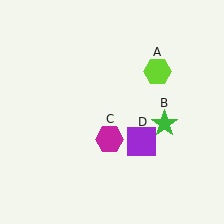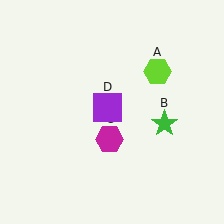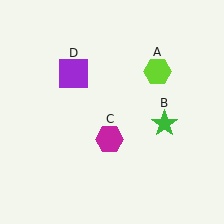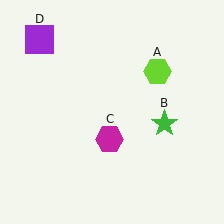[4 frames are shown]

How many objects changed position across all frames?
1 object changed position: purple square (object D).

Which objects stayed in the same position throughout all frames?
Lime hexagon (object A) and green star (object B) and magenta hexagon (object C) remained stationary.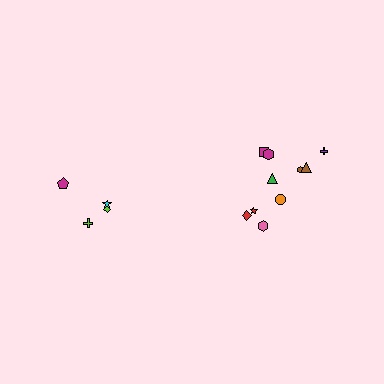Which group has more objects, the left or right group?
The right group.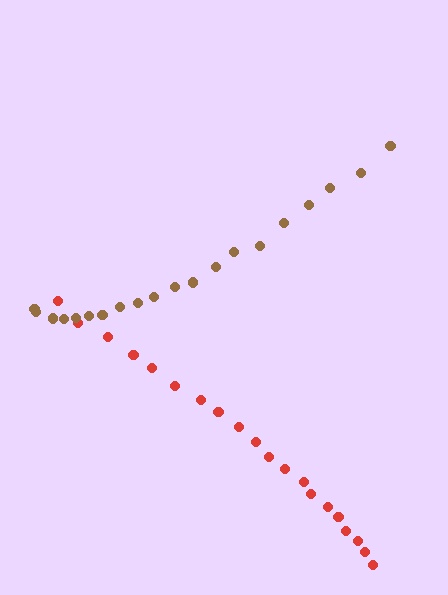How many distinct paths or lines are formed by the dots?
There are 2 distinct paths.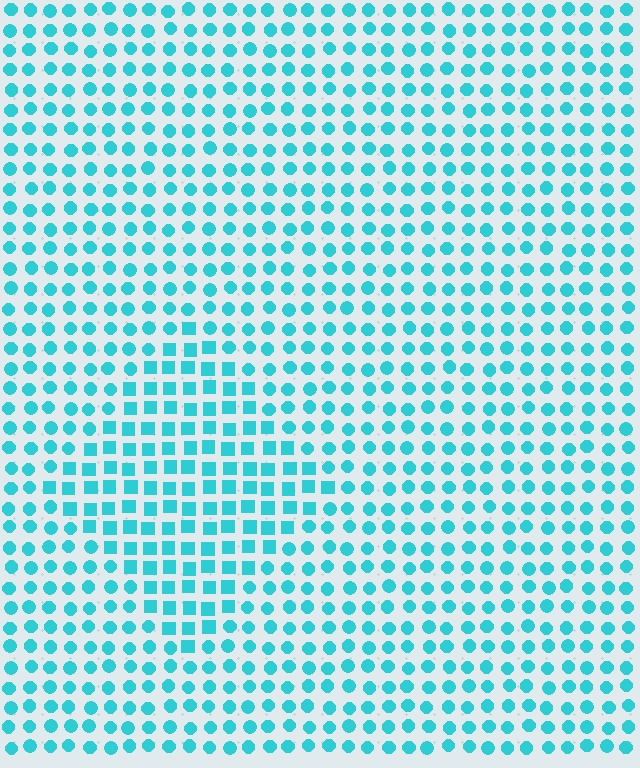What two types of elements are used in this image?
The image uses squares inside the diamond region and circles outside it.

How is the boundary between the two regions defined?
The boundary is defined by a change in element shape: squares inside vs. circles outside. All elements share the same color and spacing.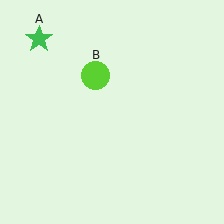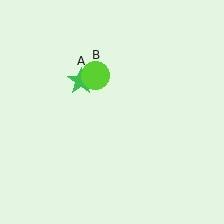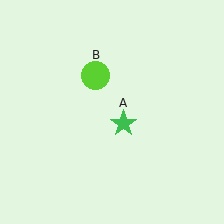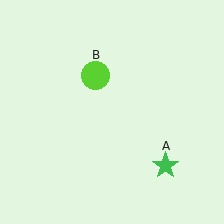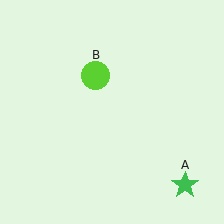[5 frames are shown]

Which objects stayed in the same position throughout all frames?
Lime circle (object B) remained stationary.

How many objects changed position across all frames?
1 object changed position: green star (object A).